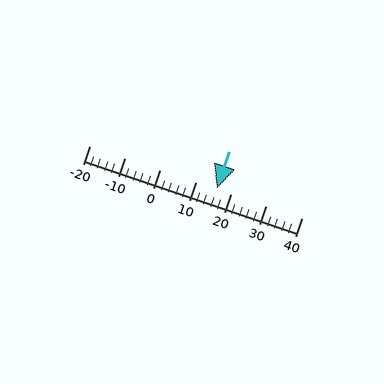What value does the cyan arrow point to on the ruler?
The cyan arrow points to approximately 16.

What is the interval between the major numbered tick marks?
The major tick marks are spaced 10 units apart.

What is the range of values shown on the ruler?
The ruler shows values from -20 to 40.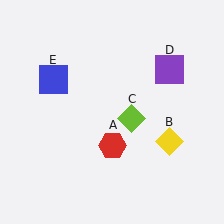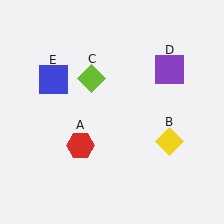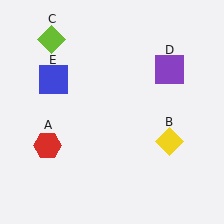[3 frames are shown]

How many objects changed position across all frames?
2 objects changed position: red hexagon (object A), lime diamond (object C).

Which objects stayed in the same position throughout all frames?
Yellow diamond (object B) and purple square (object D) and blue square (object E) remained stationary.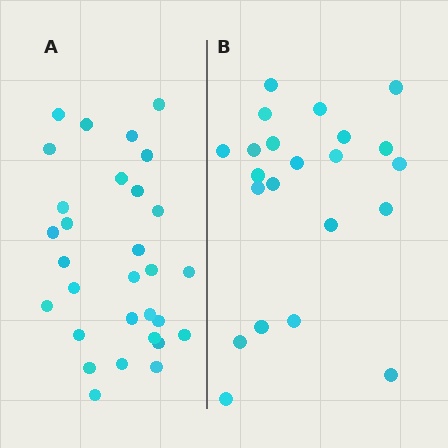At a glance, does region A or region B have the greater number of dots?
Region A (the left region) has more dots.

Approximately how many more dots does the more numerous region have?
Region A has roughly 8 or so more dots than region B.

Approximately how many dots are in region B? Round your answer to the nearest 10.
About 20 dots. (The exact count is 22, which rounds to 20.)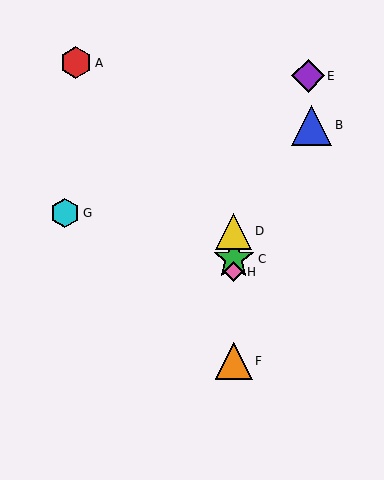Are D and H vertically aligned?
Yes, both are at x≈234.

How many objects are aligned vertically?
4 objects (C, D, F, H) are aligned vertically.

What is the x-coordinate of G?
Object G is at x≈65.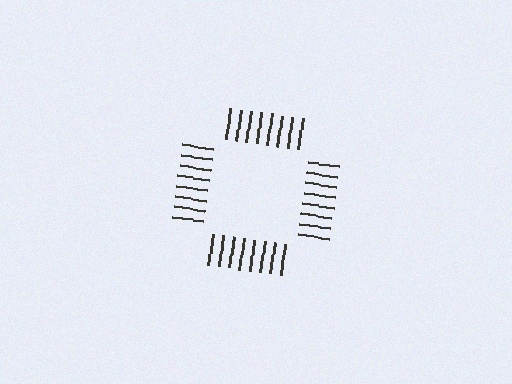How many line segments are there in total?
32 — 8 along each of the 4 edges.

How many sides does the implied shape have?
4 sides — the line-ends trace a square.